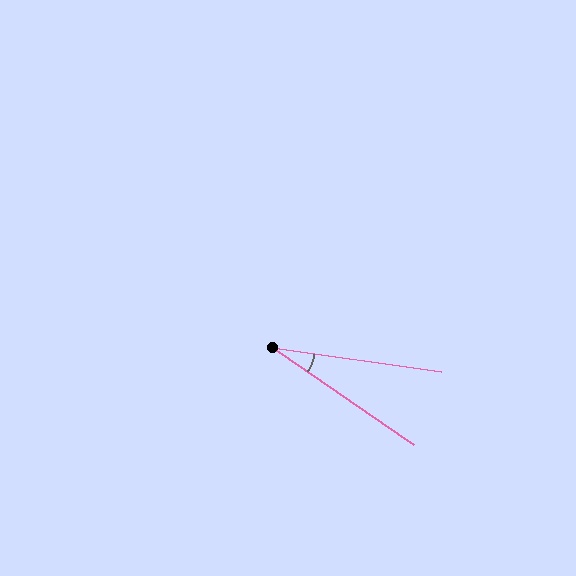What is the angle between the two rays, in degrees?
Approximately 26 degrees.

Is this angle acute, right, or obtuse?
It is acute.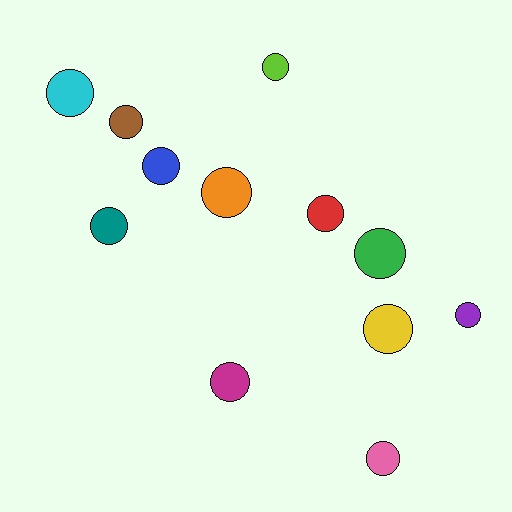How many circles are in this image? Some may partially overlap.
There are 12 circles.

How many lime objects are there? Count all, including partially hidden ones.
There is 1 lime object.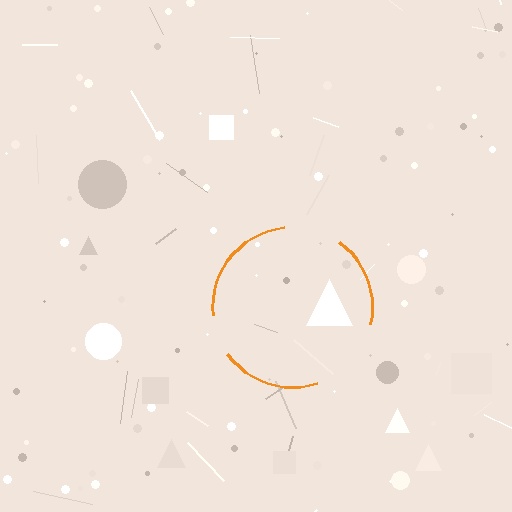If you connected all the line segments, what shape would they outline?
They would outline a circle.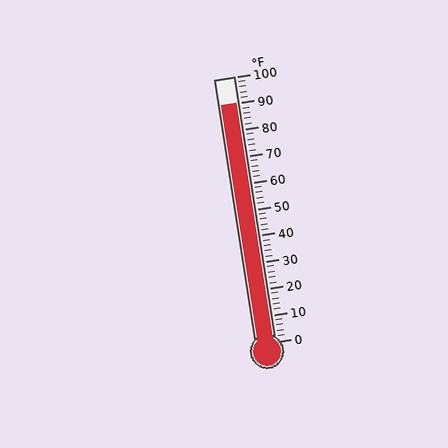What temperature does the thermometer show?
The thermometer shows approximately 90°F.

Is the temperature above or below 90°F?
The temperature is at 90°F.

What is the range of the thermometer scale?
The thermometer scale ranges from 0°F to 100°F.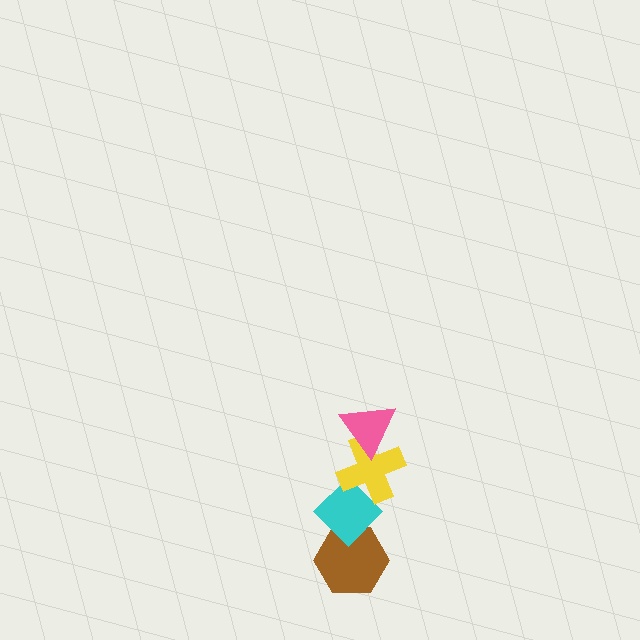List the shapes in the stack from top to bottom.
From top to bottom: the pink triangle, the yellow cross, the cyan diamond, the brown hexagon.